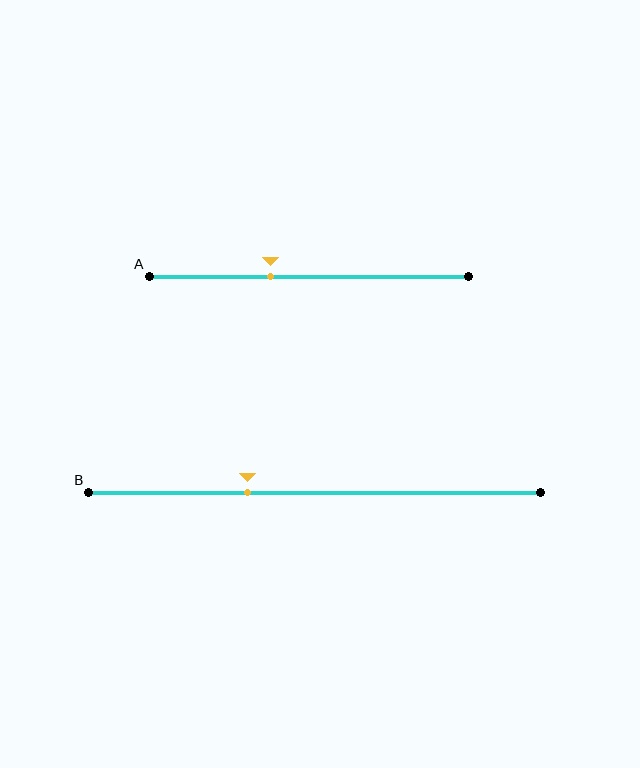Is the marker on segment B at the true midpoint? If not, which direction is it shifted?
No, the marker on segment B is shifted to the left by about 15% of the segment length.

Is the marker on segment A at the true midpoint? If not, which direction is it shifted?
No, the marker on segment A is shifted to the left by about 12% of the segment length.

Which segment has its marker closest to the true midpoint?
Segment A has its marker closest to the true midpoint.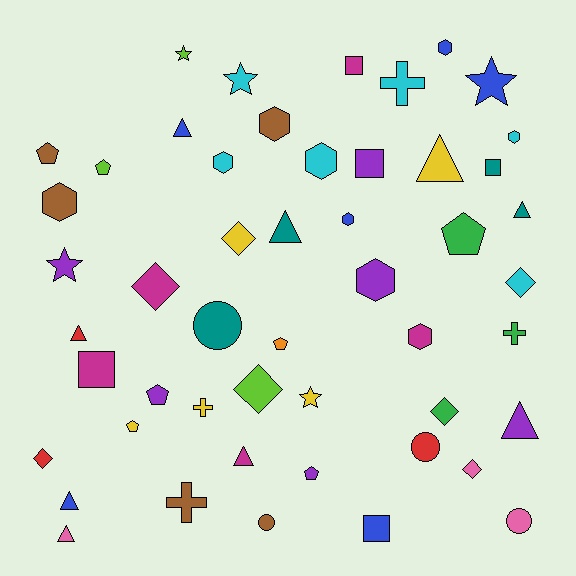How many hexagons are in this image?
There are 9 hexagons.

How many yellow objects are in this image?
There are 5 yellow objects.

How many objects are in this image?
There are 50 objects.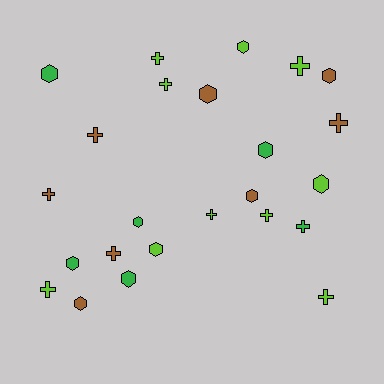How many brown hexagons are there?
There are 4 brown hexagons.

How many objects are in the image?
There are 24 objects.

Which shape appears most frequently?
Hexagon, with 12 objects.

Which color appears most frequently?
Lime, with 10 objects.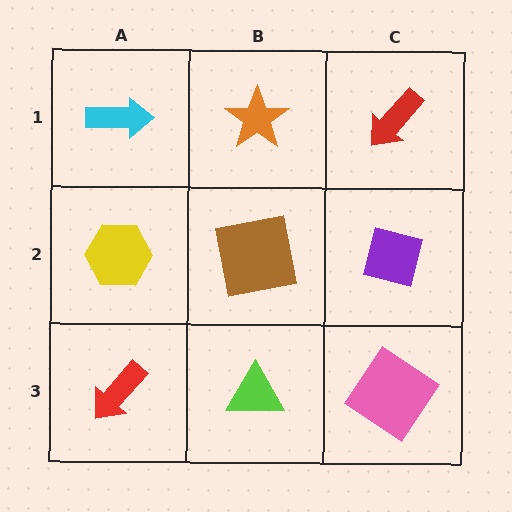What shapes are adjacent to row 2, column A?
A cyan arrow (row 1, column A), a red arrow (row 3, column A), a brown square (row 2, column B).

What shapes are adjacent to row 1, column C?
A purple square (row 2, column C), an orange star (row 1, column B).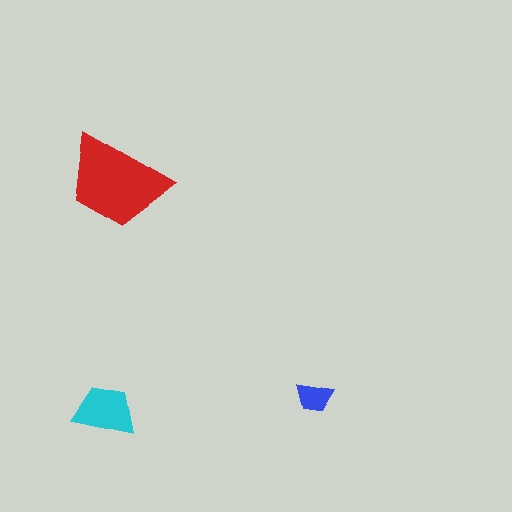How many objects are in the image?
There are 3 objects in the image.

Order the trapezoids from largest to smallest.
the red one, the cyan one, the blue one.